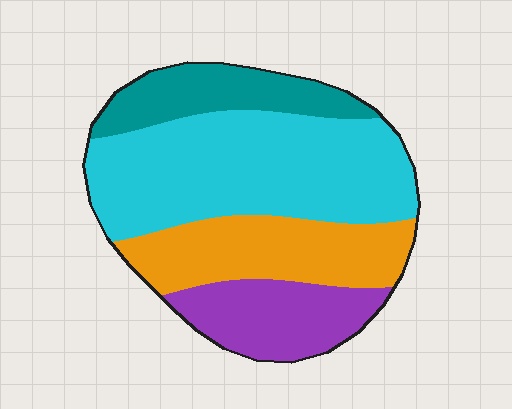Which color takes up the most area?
Cyan, at roughly 45%.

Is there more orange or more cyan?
Cyan.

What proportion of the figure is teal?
Teal covers about 15% of the figure.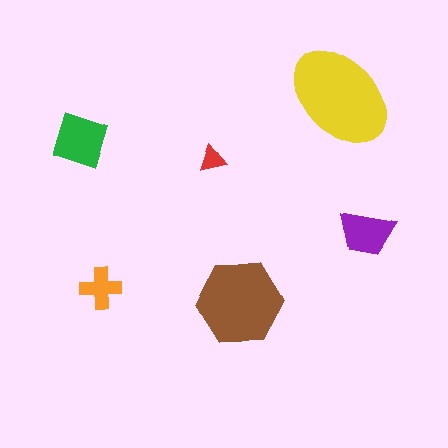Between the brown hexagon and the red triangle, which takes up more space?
The brown hexagon.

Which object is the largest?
The yellow ellipse.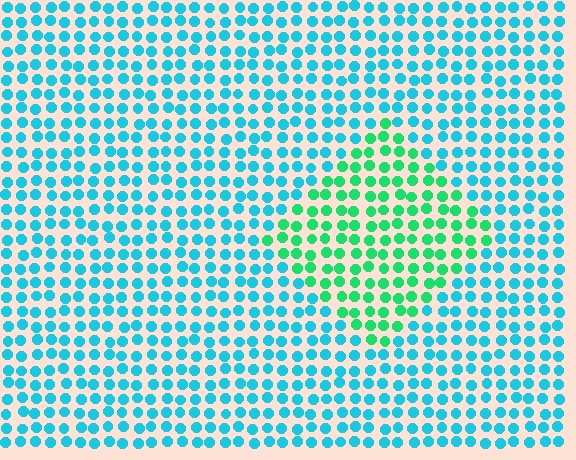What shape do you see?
I see a diamond.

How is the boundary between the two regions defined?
The boundary is defined purely by a slight shift in hue (about 43 degrees). Spacing, size, and orientation are identical on both sides.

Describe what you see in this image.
The image is filled with small cyan elements in a uniform arrangement. A diamond-shaped region is visible where the elements are tinted to a slightly different hue, forming a subtle color boundary.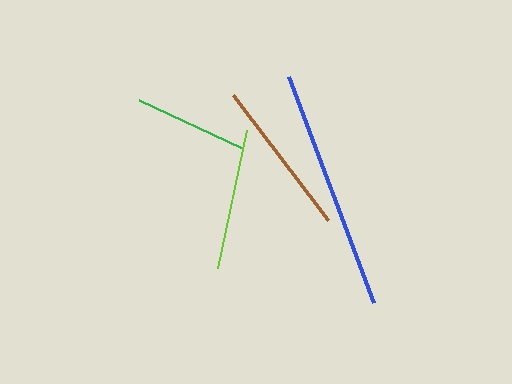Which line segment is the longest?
The blue line is the longest at approximately 241 pixels.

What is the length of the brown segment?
The brown segment is approximately 157 pixels long.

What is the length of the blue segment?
The blue segment is approximately 241 pixels long.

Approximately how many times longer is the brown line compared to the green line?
The brown line is approximately 1.4 times the length of the green line.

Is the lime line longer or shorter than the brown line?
The brown line is longer than the lime line.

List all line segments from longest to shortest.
From longest to shortest: blue, brown, lime, green.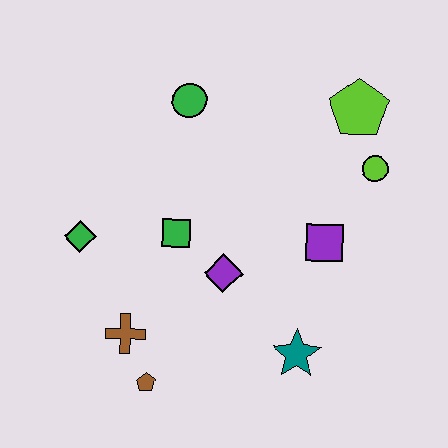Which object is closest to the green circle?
The green square is closest to the green circle.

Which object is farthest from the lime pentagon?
The brown pentagon is farthest from the lime pentagon.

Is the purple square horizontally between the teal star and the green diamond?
No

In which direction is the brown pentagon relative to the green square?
The brown pentagon is below the green square.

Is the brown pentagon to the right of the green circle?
No